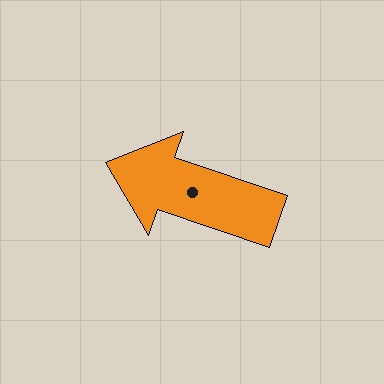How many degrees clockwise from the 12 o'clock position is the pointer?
Approximately 289 degrees.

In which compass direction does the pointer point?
West.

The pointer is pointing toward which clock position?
Roughly 10 o'clock.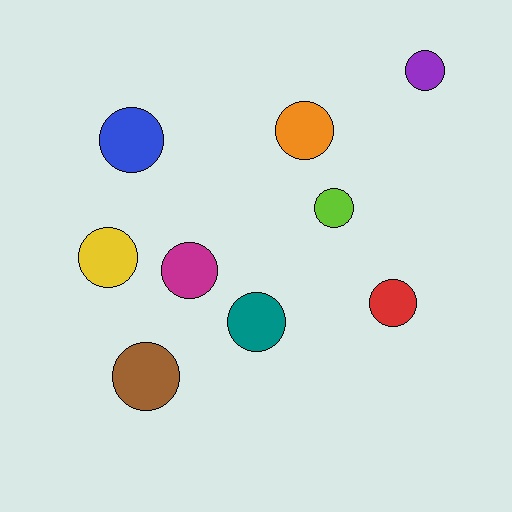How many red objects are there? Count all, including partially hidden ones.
There is 1 red object.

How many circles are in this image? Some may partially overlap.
There are 9 circles.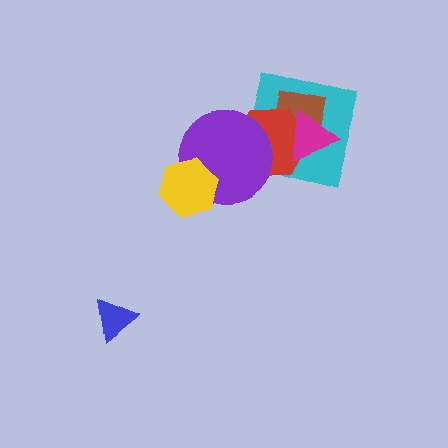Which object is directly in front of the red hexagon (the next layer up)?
The magenta triangle is directly in front of the red hexagon.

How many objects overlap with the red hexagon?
4 objects overlap with the red hexagon.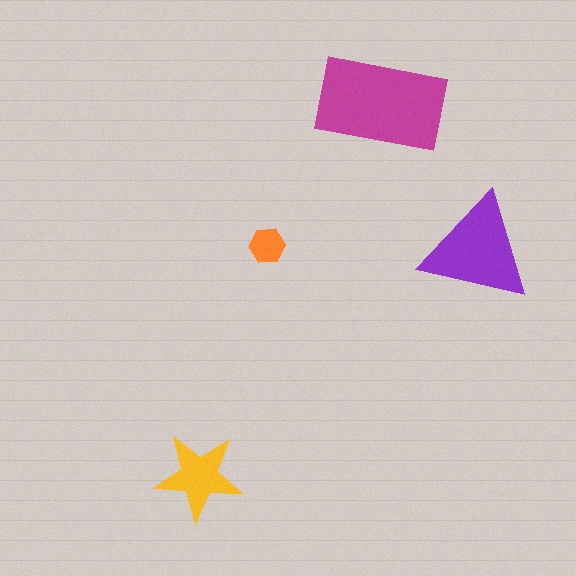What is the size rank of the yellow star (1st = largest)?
3rd.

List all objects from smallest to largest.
The orange hexagon, the yellow star, the purple triangle, the magenta rectangle.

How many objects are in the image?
There are 4 objects in the image.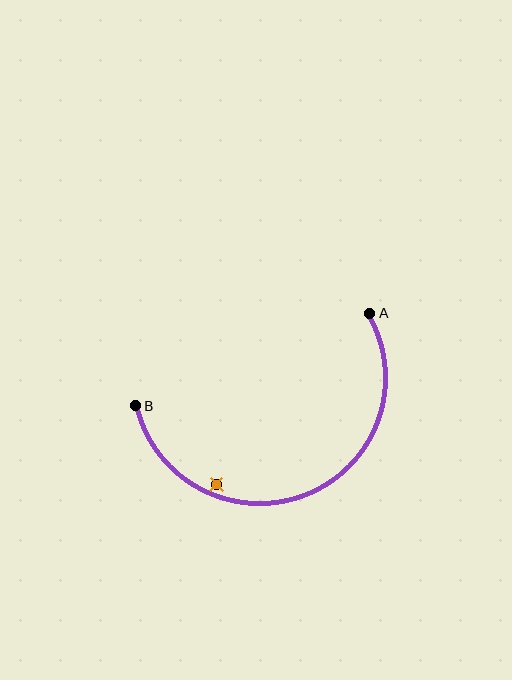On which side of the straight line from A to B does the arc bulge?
The arc bulges below the straight line connecting A and B.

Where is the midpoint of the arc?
The arc midpoint is the point on the curve farthest from the straight line joining A and B. It sits below that line.